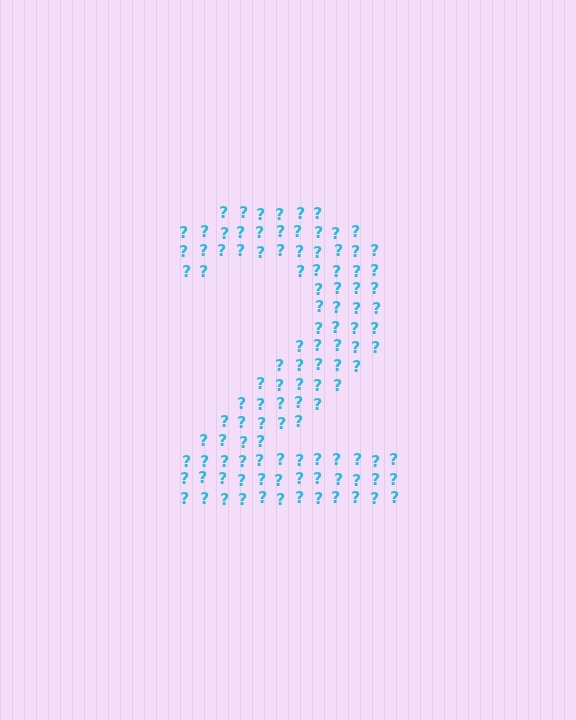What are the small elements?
The small elements are question marks.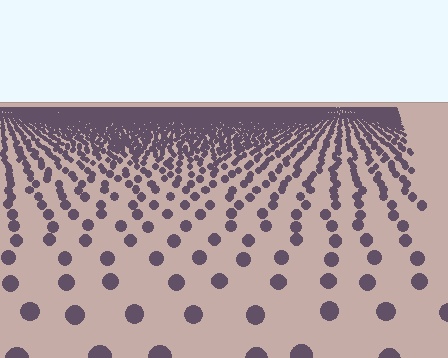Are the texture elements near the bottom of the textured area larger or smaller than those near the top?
Larger. Near the bottom, elements are closer to the viewer and appear at a bigger on-screen size.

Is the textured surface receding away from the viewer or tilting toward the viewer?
The surface is receding away from the viewer. Texture elements get smaller and denser toward the top.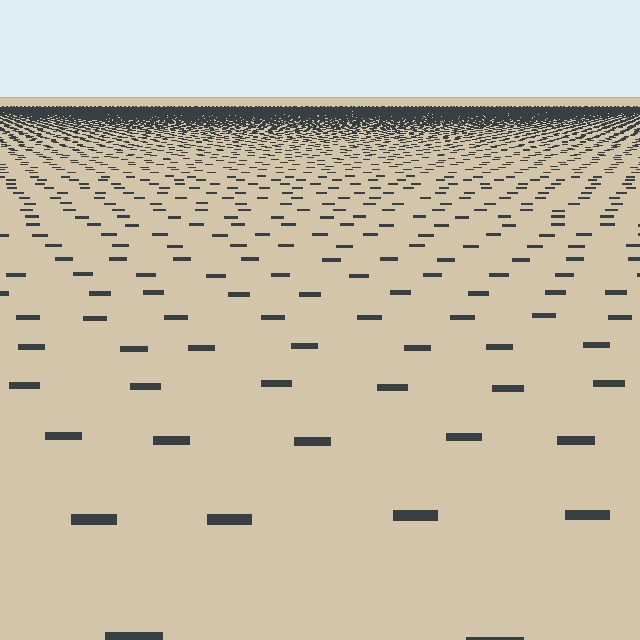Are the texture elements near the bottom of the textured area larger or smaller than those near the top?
Larger. Near the bottom, elements are closer to the viewer and appear at a bigger on-screen size.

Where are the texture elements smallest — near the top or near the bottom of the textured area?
Near the top.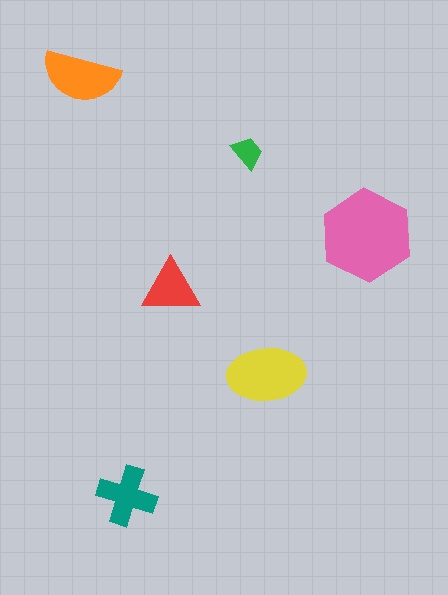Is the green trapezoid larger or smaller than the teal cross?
Smaller.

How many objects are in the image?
There are 6 objects in the image.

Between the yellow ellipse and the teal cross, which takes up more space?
The yellow ellipse.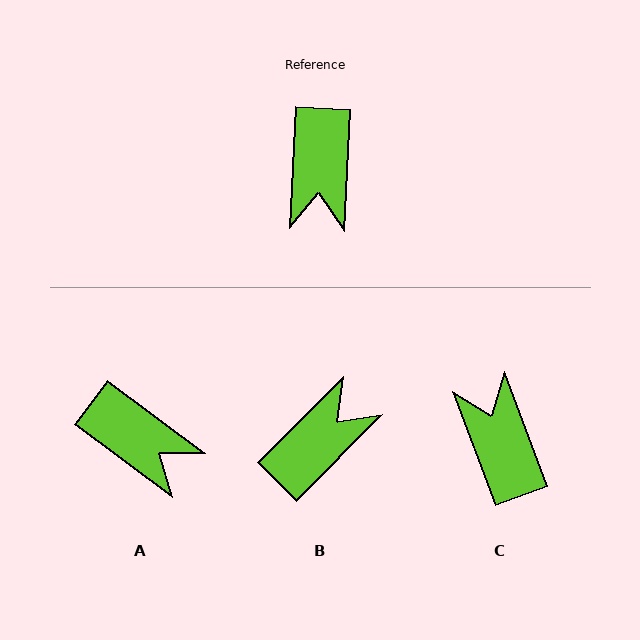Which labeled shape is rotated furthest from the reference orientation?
C, about 156 degrees away.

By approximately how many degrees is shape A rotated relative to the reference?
Approximately 56 degrees counter-clockwise.